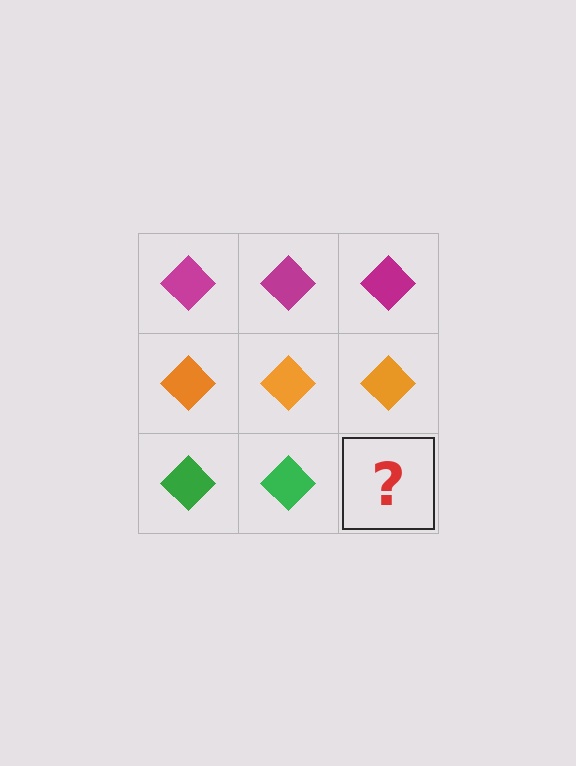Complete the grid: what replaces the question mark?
The question mark should be replaced with a green diamond.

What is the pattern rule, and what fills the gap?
The rule is that each row has a consistent color. The gap should be filled with a green diamond.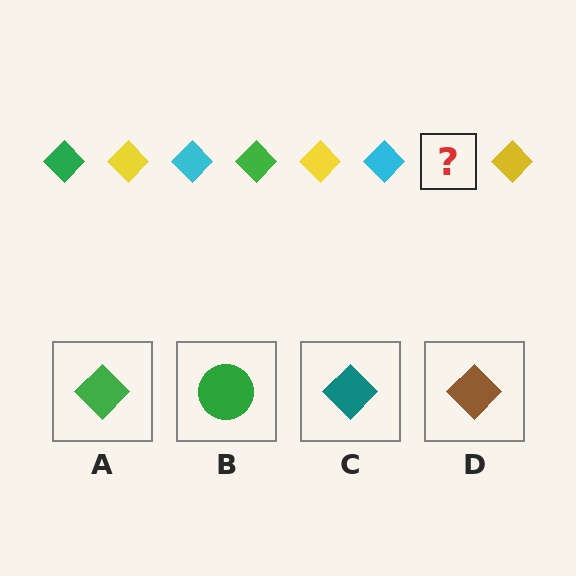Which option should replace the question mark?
Option A.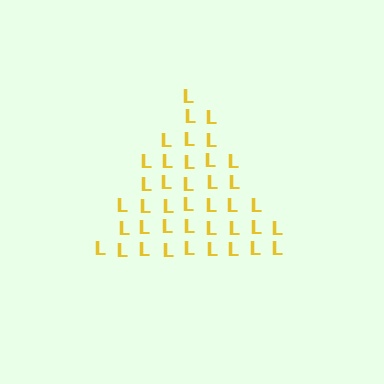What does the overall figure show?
The overall figure shows a triangle.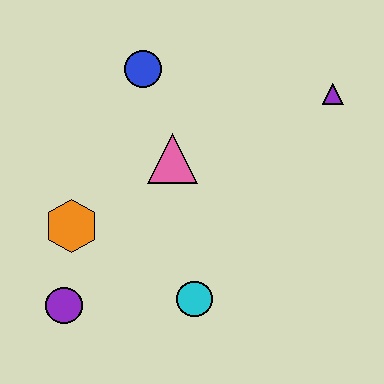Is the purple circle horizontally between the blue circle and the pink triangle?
No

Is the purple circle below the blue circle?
Yes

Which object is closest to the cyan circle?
The purple circle is closest to the cyan circle.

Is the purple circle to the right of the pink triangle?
No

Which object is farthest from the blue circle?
The purple circle is farthest from the blue circle.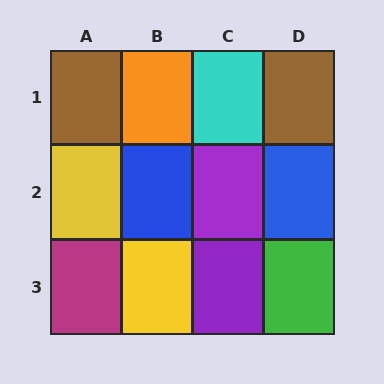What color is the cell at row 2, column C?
Purple.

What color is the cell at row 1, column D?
Brown.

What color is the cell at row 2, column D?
Blue.